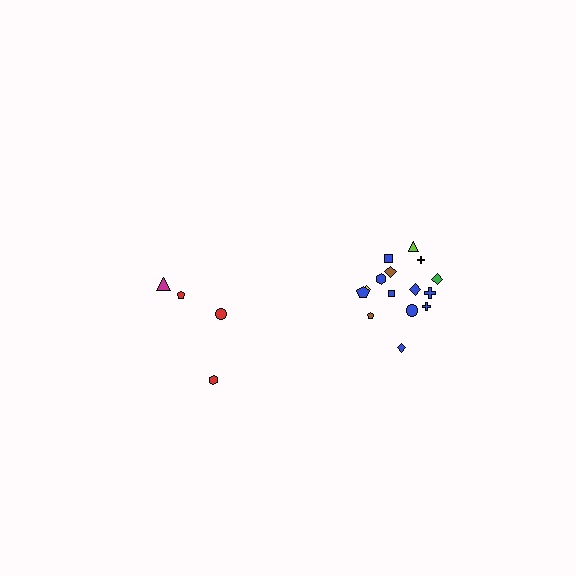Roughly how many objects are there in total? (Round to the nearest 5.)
Roughly 20 objects in total.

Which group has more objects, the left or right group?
The right group.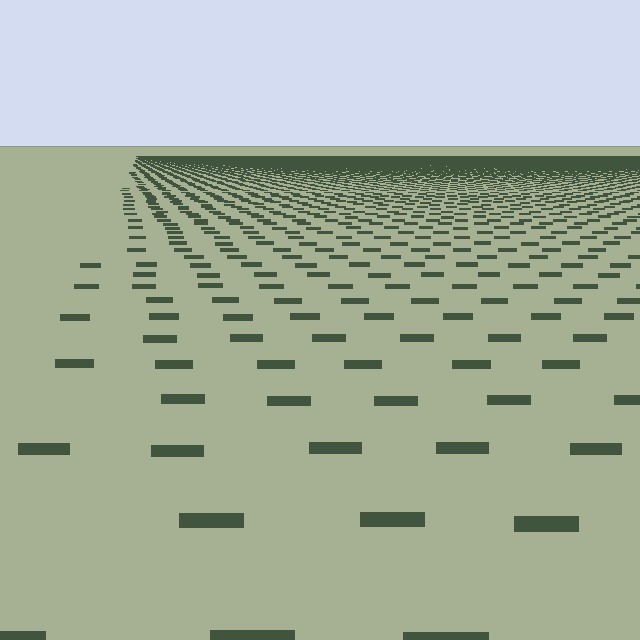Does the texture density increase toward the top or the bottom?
Density increases toward the top.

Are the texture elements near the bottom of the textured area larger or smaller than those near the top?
Larger. Near the bottom, elements are closer to the viewer and appear at a bigger on-screen size.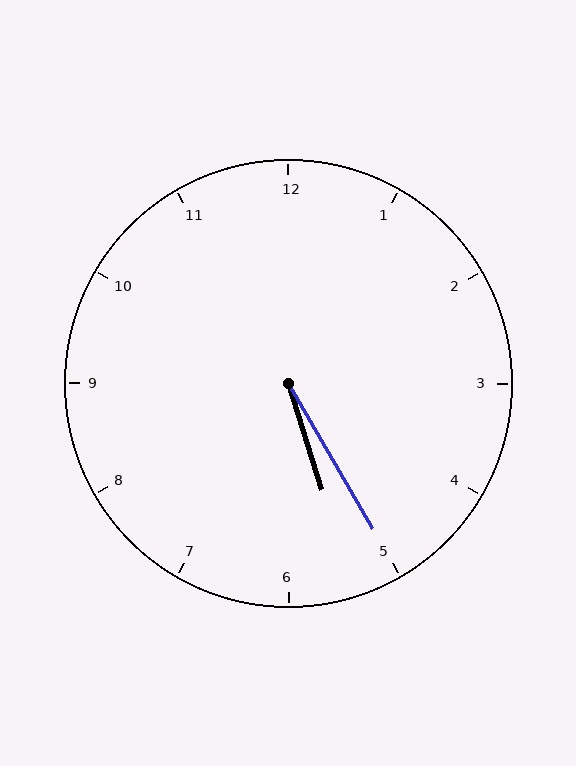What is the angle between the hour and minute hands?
Approximately 12 degrees.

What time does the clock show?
5:25.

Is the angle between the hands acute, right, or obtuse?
It is acute.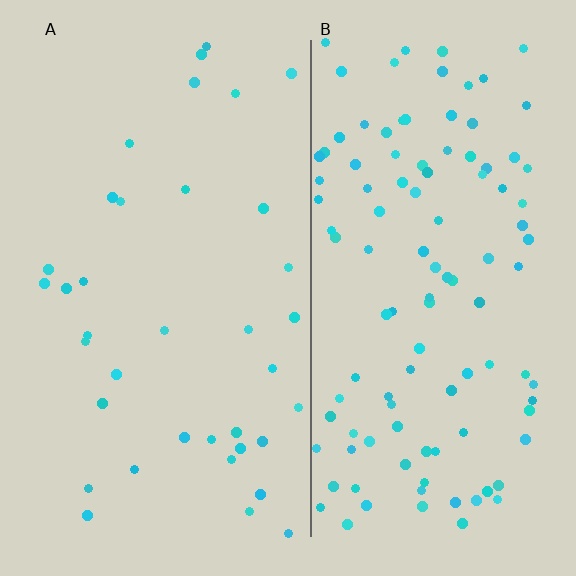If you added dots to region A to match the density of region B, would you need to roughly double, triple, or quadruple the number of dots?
Approximately triple.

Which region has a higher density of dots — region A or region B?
B (the right).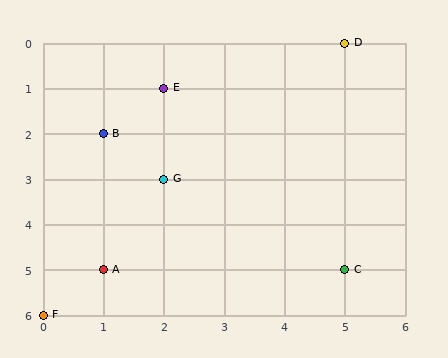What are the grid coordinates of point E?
Point E is at grid coordinates (2, 1).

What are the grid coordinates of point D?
Point D is at grid coordinates (5, 0).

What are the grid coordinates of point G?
Point G is at grid coordinates (2, 3).